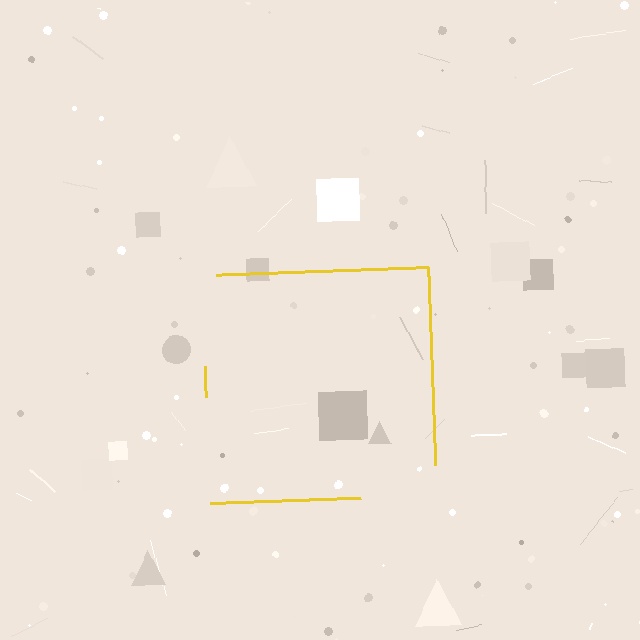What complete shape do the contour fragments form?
The contour fragments form a square.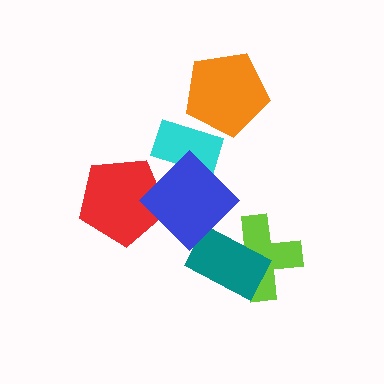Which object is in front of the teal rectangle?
The blue diamond is in front of the teal rectangle.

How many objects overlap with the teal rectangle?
2 objects overlap with the teal rectangle.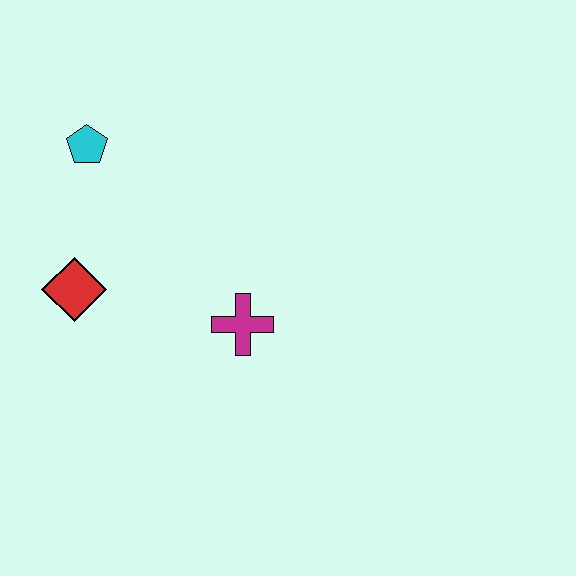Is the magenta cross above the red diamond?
No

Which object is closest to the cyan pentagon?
The red diamond is closest to the cyan pentagon.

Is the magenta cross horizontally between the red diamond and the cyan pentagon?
No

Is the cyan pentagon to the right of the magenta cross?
No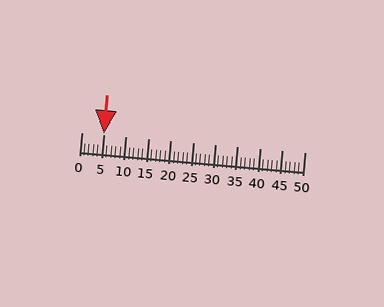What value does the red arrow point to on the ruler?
The red arrow points to approximately 5.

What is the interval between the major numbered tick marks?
The major tick marks are spaced 5 units apart.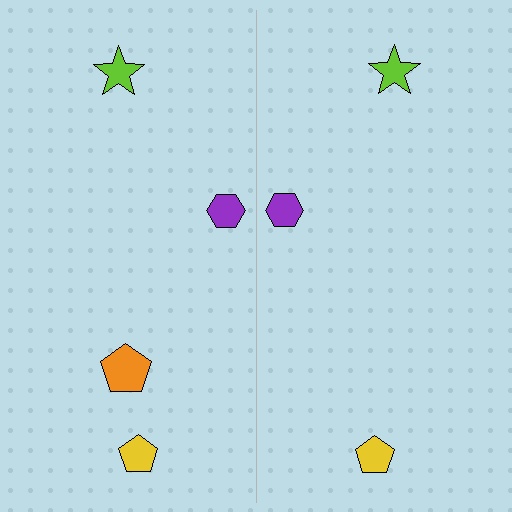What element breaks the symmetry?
A orange pentagon is missing from the right side.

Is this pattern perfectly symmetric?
No, the pattern is not perfectly symmetric. A orange pentagon is missing from the right side.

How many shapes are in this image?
There are 7 shapes in this image.